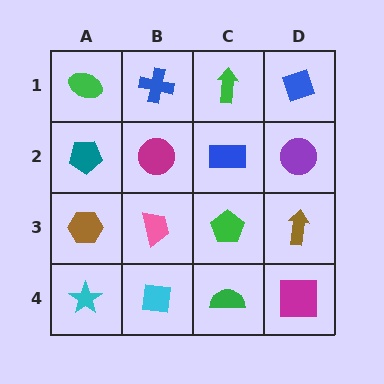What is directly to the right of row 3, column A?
A pink trapezoid.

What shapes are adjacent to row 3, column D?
A purple circle (row 2, column D), a magenta square (row 4, column D), a green pentagon (row 3, column C).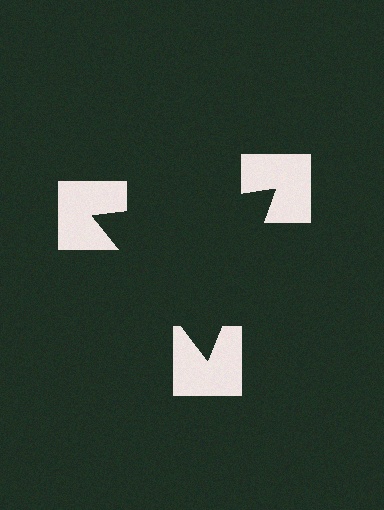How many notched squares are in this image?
There are 3 — one at each vertex of the illusory triangle.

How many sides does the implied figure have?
3 sides.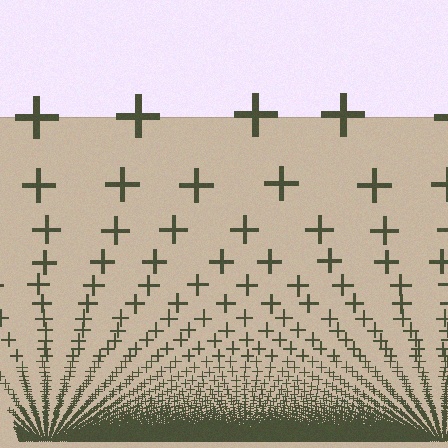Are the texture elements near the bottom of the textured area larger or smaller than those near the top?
Smaller. The gradient is inverted — elements near the bottom are smaller and denser.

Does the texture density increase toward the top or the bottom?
Density increases toward the bottom.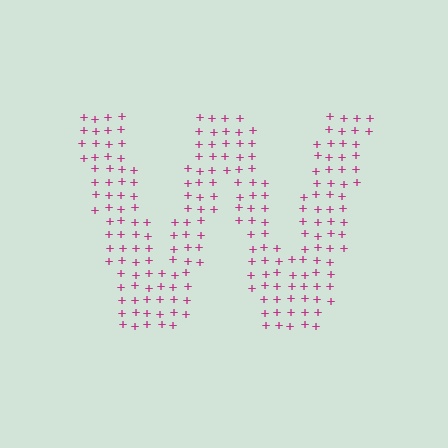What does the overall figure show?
The overall figure shows the letter W.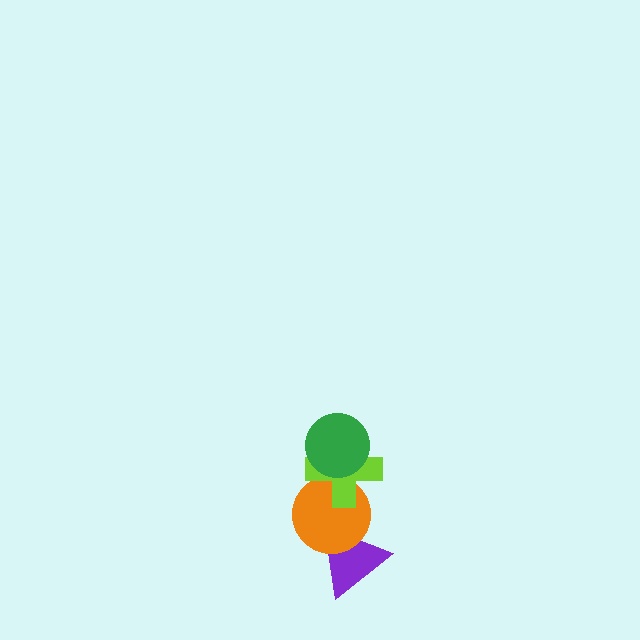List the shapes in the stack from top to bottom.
From top to bottom: the green circle, the lime cross, the orange circle, the purple triangle.